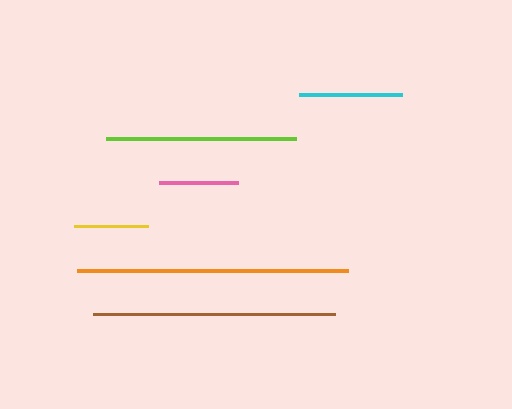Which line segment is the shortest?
The yellow line is the shortest at approximately 75 pixels.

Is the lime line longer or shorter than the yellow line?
The lime line is longer than the yellow line.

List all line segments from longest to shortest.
From longest to shortest: orange, brown, lime, cyan, pink, yellow.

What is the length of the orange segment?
The orange segment is approximately 271 pixels long.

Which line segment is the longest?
The orange line is the longest at approximately 271 pixels.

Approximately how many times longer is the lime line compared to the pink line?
The lime line is approximately 2.4 times the length of the pink line.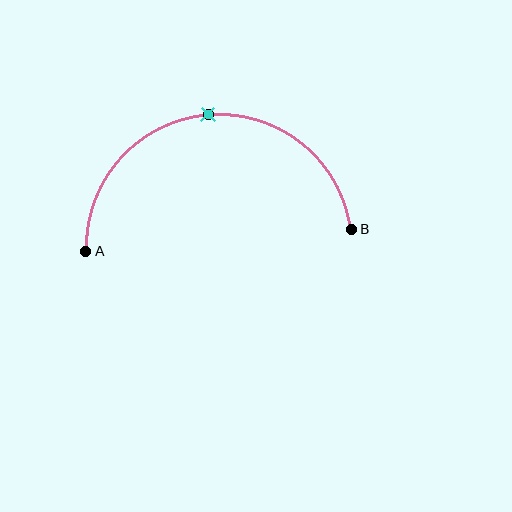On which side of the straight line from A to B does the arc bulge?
The arc bulges above the straight line connecting A and B.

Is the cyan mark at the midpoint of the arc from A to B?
Yes. The cyan mark lies on the arc at equal arc-length from both A and B — it is the arc midpoint.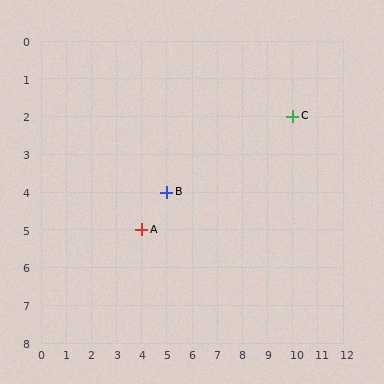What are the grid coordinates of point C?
Point C is at grid coordinates (10, 2).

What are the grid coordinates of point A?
Point A is at grid coordinates (4, 5).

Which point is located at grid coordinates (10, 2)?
Point C is at (10, 2).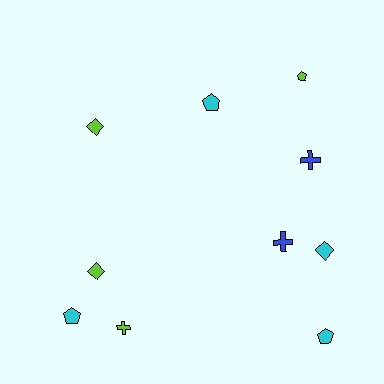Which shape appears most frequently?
Pentagon, with 4 objects.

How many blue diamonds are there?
There are no blue diamonds.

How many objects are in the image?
There are 10 objects.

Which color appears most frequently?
Cyan, with 4 objects.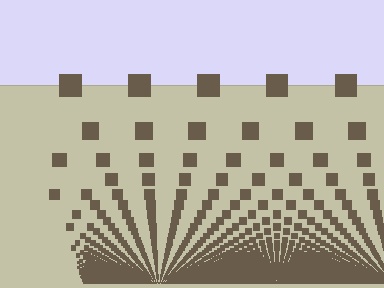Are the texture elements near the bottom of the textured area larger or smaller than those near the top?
Smaller. The gradient is inverted — elements near the bottom are smaller and denser.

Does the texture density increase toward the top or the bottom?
Density increases toward the bottom.